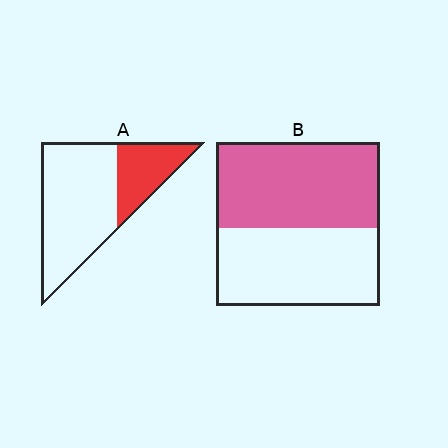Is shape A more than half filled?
No.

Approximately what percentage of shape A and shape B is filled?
A is approximately 30% and B is approximately 50%.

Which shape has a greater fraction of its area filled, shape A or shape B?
Shape B.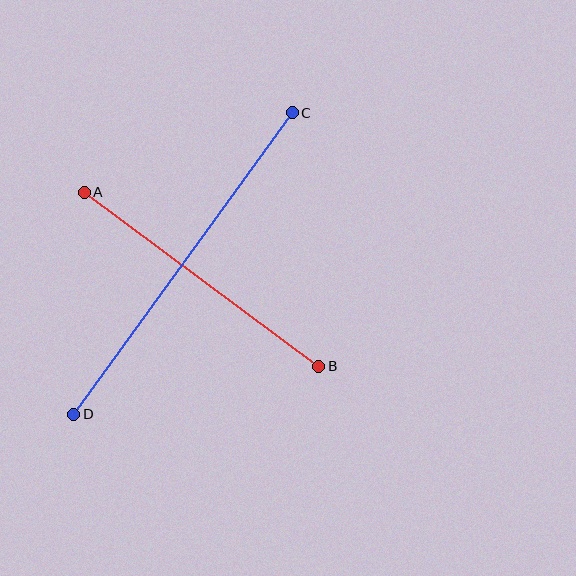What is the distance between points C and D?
The distance is approximately 372 pixels.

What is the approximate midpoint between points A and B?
The midpoint is at approximately (202, 279) pixels.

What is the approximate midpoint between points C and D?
The midpoint is at approximately (183, 264) pixels.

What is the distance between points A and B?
The distance is approximately 292 pixels.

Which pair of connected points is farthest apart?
Points C and D are farthest apart.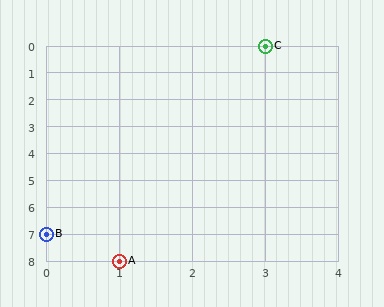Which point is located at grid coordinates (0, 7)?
Point B is at (0, 7).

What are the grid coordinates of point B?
Point B is at grid coordinates (0, 7).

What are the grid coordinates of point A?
Point A is at grid coordinates (1, 8).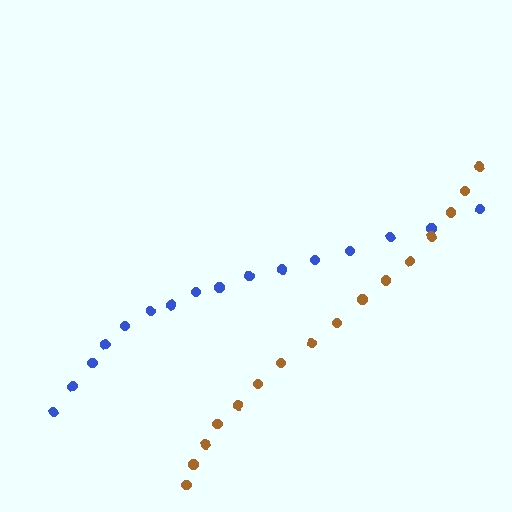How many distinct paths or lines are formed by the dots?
There are 2 distinct paths.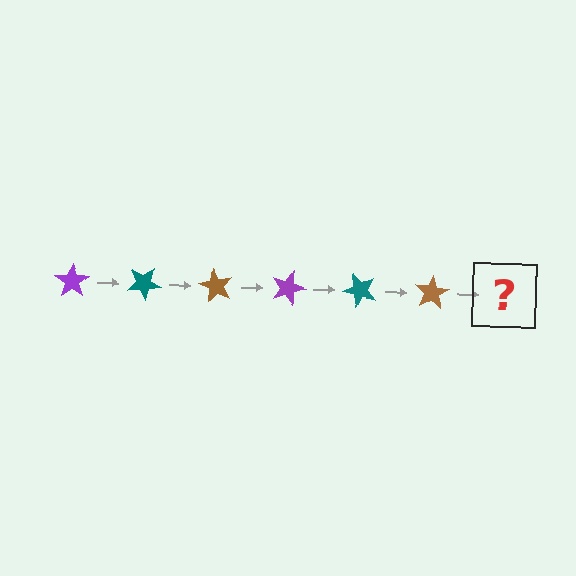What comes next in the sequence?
The next element should be a purple star, rotated 180 degrees from the start.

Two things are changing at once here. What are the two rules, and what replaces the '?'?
The two rules are that it rotates 30 degrees each step and the color cycles through purple, teal, and brown. The '?' should be a purple star, rotated 180 degrees from the start.